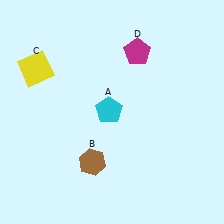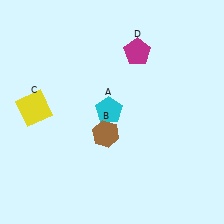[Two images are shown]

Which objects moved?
The objects that moved are: the brown hexagon (B), the yellow square (C).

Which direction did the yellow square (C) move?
The yellow square (C) moved down.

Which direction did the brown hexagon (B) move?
The brown hexagon (B) moved up.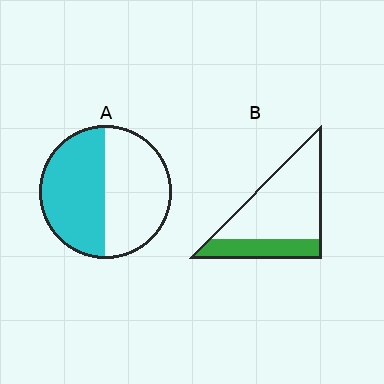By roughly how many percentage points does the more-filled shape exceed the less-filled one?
By roughly 20 percentage points (A over B).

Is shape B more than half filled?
No.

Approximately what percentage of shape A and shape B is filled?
A is approximately 50% and B is approximately 30%.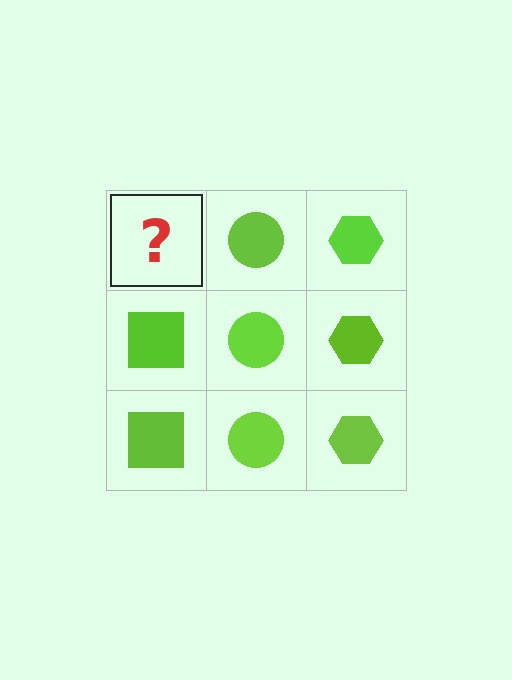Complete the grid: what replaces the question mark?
The question mark should be replaced with a lime square.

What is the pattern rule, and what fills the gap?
The rule is that each column has a consistent shape. The gap should be filled with a lime square.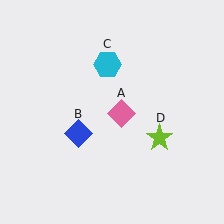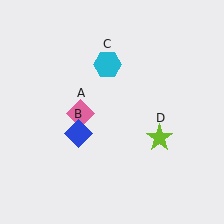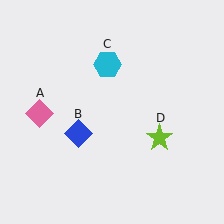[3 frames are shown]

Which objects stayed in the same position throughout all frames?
Blue diamond (object B) and cyan hexagon (object C) and lime star (object D) remained stationary.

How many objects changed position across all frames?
1 object changed position: pink diamond (object A).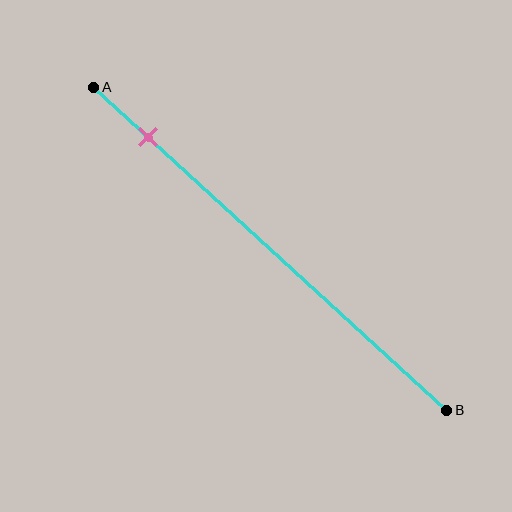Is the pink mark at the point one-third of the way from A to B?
No, the mark is at about 15% from A, not at the 33% one-third point.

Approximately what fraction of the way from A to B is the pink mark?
The pink mark is approximately 15% of the way from A to B.